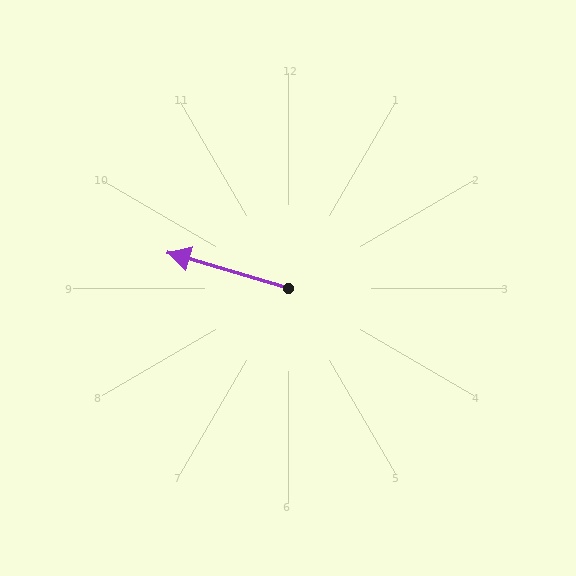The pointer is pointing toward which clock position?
Roughly 10 o'clock.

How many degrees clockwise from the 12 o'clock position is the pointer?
Approximately 287 degrees.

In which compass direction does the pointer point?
West.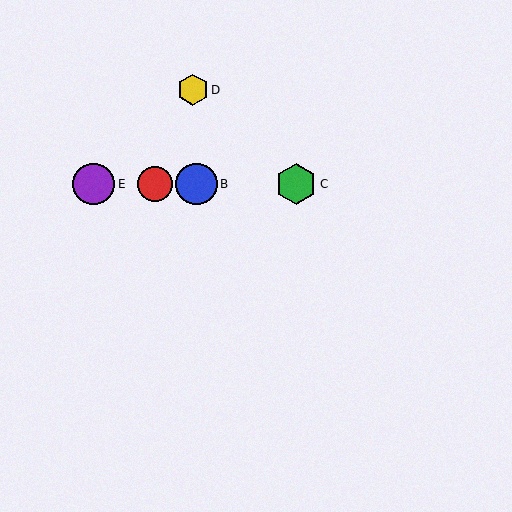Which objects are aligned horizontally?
Objects A, B, C, E are aligned horizontally.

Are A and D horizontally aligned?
No, A is at y≈184 and D is at y≈90.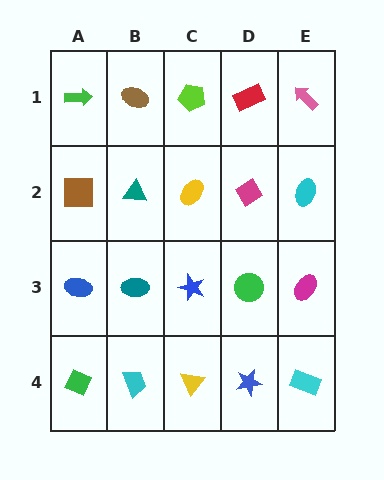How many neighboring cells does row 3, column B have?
4.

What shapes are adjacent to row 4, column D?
A green circle (row 3, column D), a yellow triangle (row 4, column C), a cyan rectangle (row 4, column E).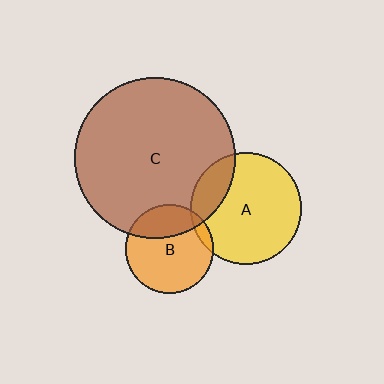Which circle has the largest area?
Circle C (brown).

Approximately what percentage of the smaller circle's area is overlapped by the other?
Approximately 5%.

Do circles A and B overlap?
Yes.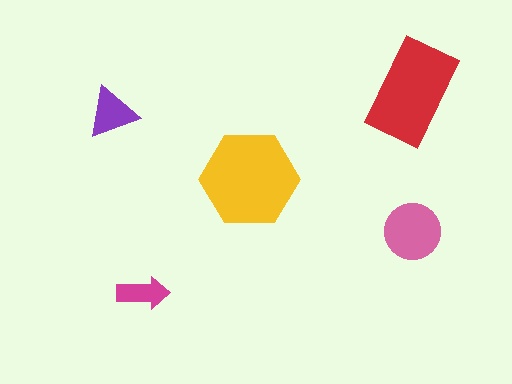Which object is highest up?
The red rectangle is topmost.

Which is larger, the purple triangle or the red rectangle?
The red rectangle.